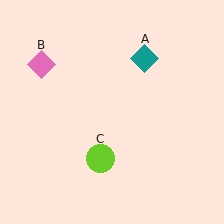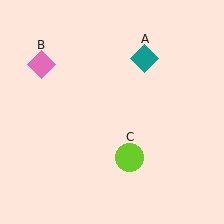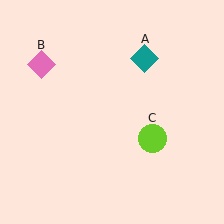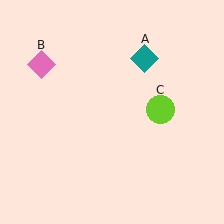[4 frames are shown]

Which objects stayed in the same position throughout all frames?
Teal diamond (object A) and pink diamond (object B) remained stationary.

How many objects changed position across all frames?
1 object changed position: lime circle (object C).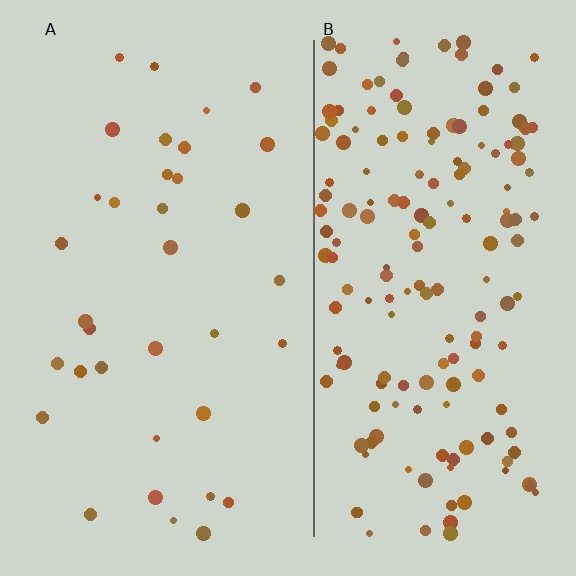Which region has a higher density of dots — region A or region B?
B (the right).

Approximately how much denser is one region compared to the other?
Approximately 4.9× — region B over region A.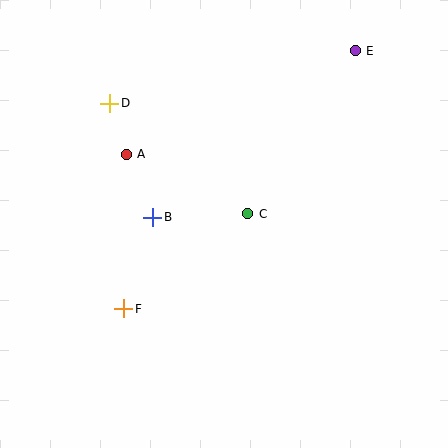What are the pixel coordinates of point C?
Point C is at (248, 214).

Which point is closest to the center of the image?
Point C at (248, 214) is closest to the center.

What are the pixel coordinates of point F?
Point F is at (124, 309).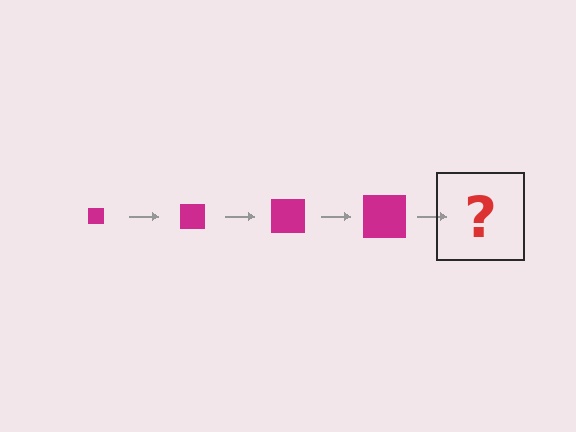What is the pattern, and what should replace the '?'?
The pattern is that the square gets progressively larger each step. The '?' should be a magenta square, larger than the previous one.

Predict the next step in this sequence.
The next step is a magenta square, larger than the previous one.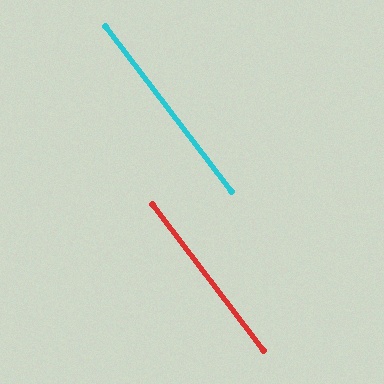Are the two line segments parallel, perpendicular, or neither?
Parallel — their directions differ by only 0.0°.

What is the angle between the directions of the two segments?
Approximately 0 degrees.